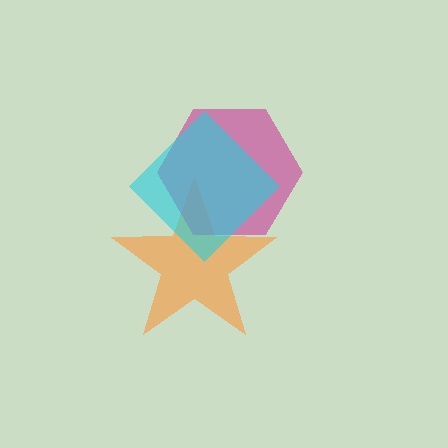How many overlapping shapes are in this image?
There are 3 overlapping shapes in the image.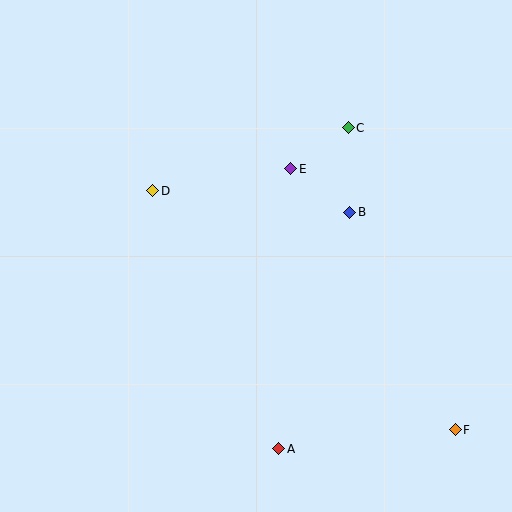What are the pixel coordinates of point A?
Point A is at (279, 449).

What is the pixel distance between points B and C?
The distance between B and C is 85 pixels.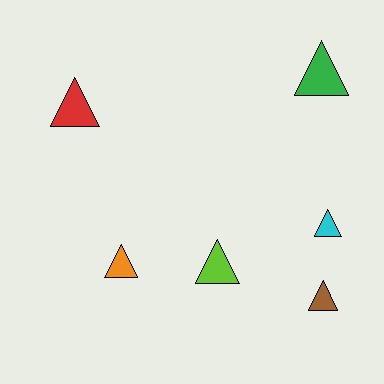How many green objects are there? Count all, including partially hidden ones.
There is 1 green object.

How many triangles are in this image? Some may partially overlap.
There are 6 triangles.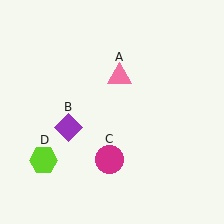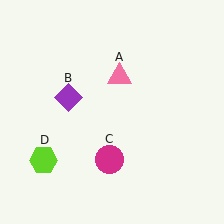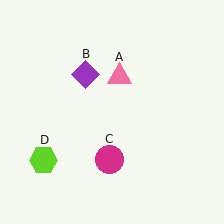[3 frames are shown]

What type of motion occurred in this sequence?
The purple diamond (object B) rotated clockwise around the center of the scene.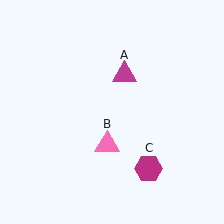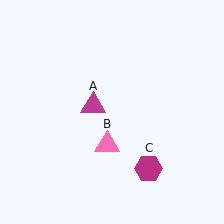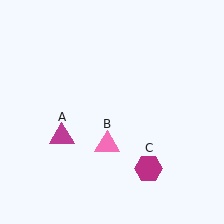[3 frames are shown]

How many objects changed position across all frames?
1 object changed position: magenta triangle (object A).